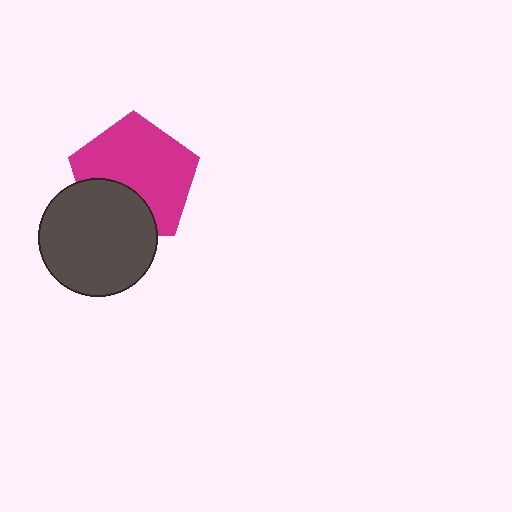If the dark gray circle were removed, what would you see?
You would see the complete magenta pentagon.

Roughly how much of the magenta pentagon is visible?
Most of it is visible (roughly 70%).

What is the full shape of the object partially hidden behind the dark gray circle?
The partially hidden object is a magenta pentagon.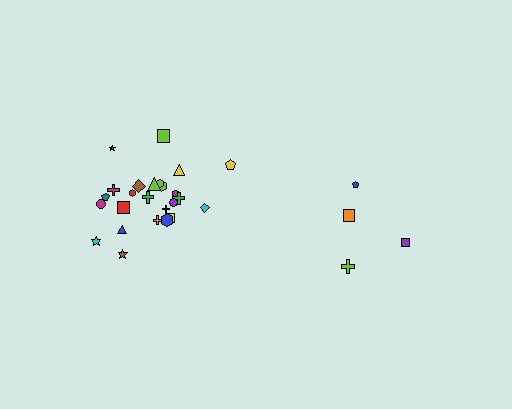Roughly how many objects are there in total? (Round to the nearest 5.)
Roughly 30 objects in total.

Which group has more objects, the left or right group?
The left group.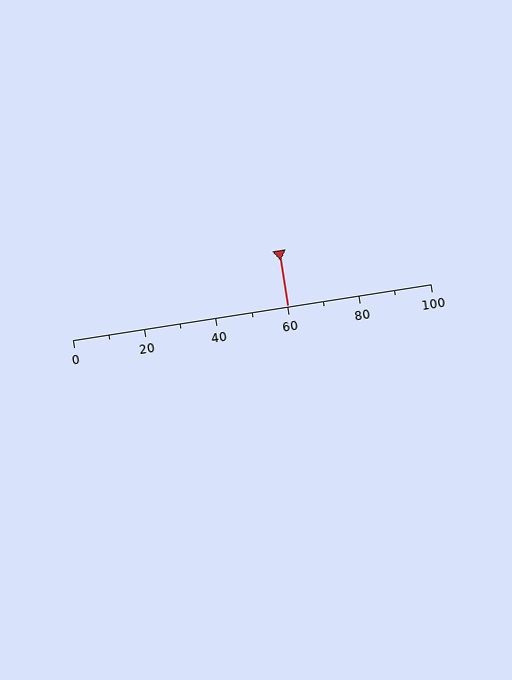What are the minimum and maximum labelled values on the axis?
The axis runs from 0 to 100.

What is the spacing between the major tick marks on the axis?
The major ticks are spaced 20 apart.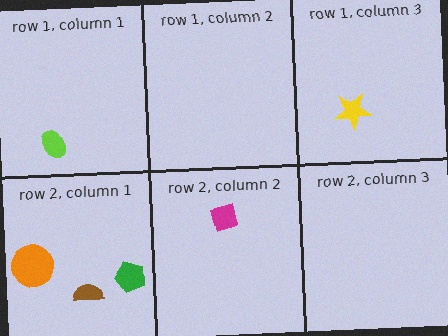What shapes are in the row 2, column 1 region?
The brown semicircle, the orange circle, the green pentagon.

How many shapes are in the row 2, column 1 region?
3.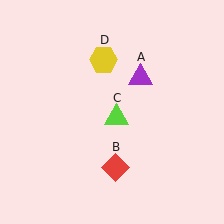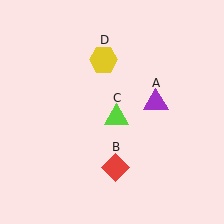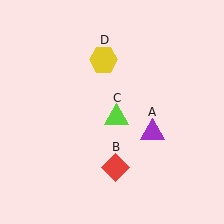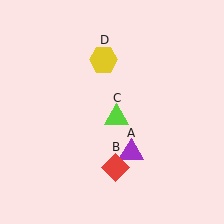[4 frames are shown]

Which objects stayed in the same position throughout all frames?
Red diamond (object B) and lime triangle (object C) and yellow hexagon (object D) remained stationary.